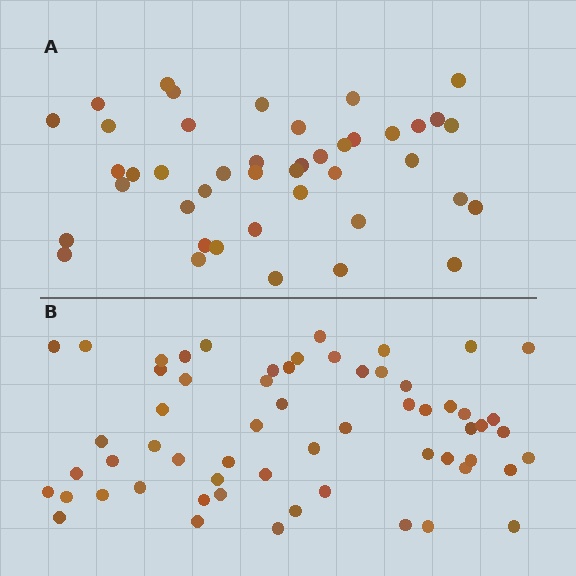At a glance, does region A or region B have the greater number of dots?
Region B (the bottom region) has more dots.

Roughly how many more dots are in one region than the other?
Region B has approximately 15 more dots than region A.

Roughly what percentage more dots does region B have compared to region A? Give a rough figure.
About 40% more.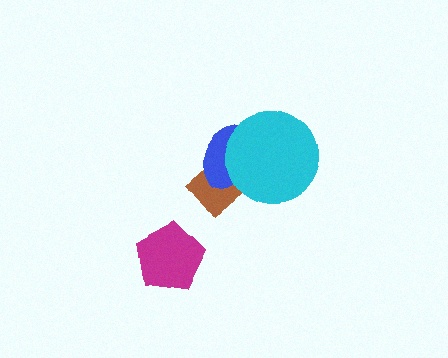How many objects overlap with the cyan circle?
2 objects overlap with the cyan circle.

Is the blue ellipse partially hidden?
Yes, it is partially covered by another shape.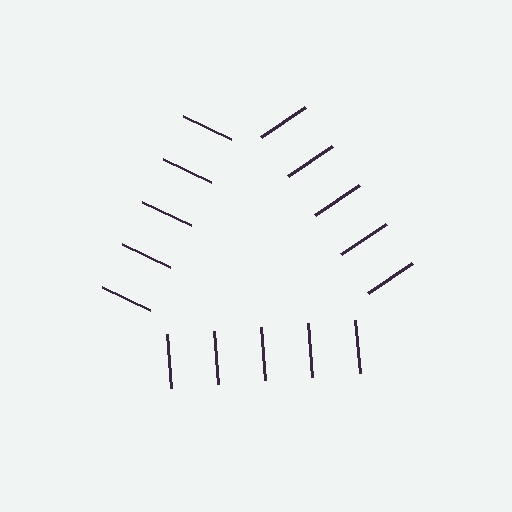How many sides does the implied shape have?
3 sides — the line-ends trace a triangle.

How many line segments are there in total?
15 — 5 along each of the 3 edges.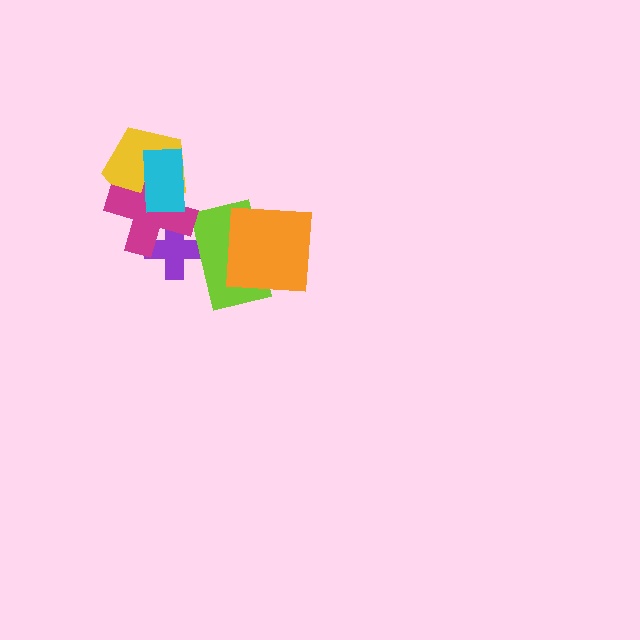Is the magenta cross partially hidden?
Yes, it is partially covered by another shape.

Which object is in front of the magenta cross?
The cyan rectangle is in front of the magenta cross.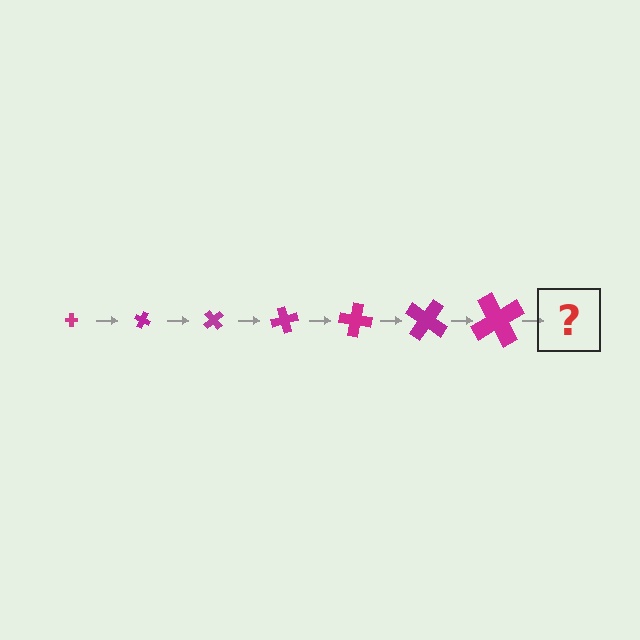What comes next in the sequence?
The next element should be a cross, larger than the previous one and rotated 175 degrees from the start.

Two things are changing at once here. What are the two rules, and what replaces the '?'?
The two rules are that the cross grows larger each step and it rotates 25 degrees each step. The '?' should be a cross, larger than the previous one and rotated 175 degrees from the start.